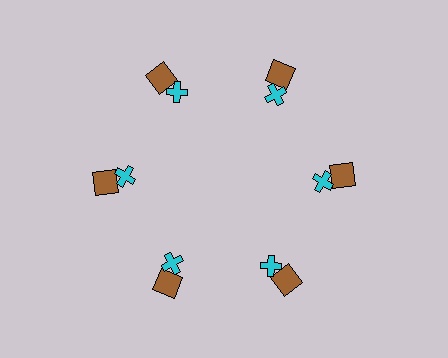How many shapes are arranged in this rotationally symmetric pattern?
There are 12 shapes, arranged in 6 groups of 2.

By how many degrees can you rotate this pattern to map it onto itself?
The pattern maps onto itself every 60 degrees of rotation.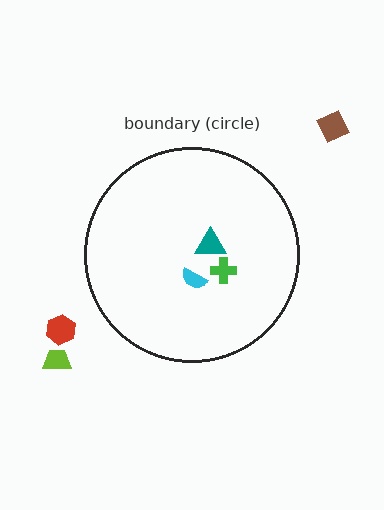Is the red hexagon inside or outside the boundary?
Outside.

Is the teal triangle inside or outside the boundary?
Inside.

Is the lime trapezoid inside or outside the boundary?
Outside.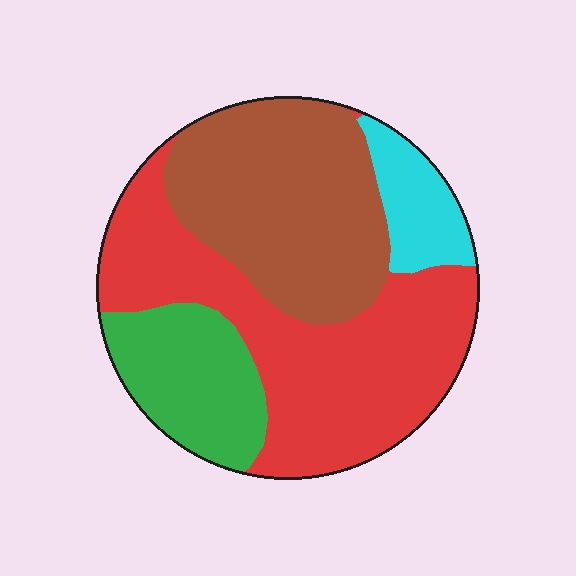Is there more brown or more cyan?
Brown.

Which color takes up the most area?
Red, at roughly 40%.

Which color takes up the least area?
Cyan, at roughly 10%.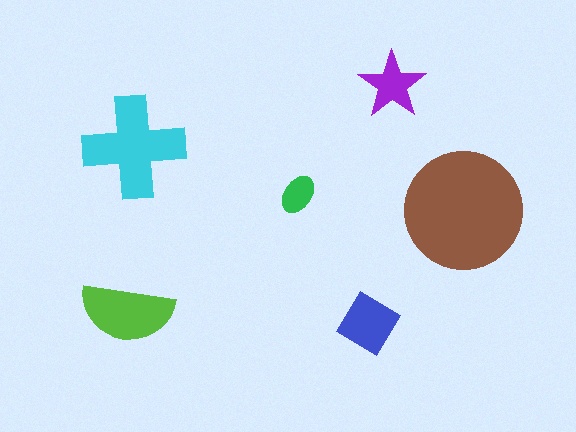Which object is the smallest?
The green ellipse.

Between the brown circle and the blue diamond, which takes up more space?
The brown circle.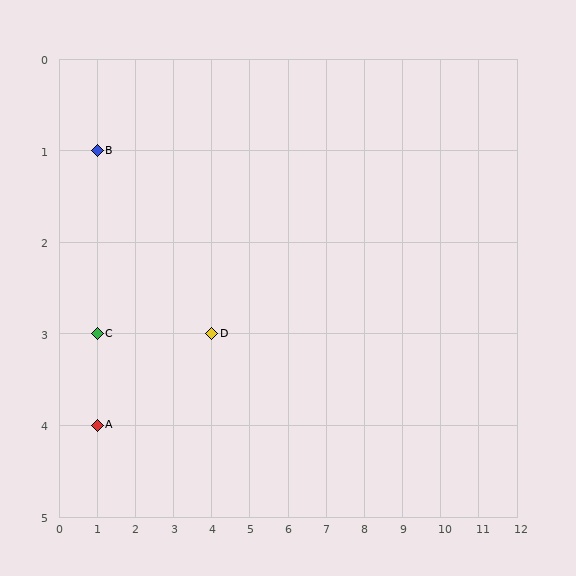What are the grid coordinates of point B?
Point B is at grid coordinates (1, 1).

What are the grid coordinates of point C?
Point C is at grid coordinates (1, 3).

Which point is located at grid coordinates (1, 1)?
Point B is at (1, 1).